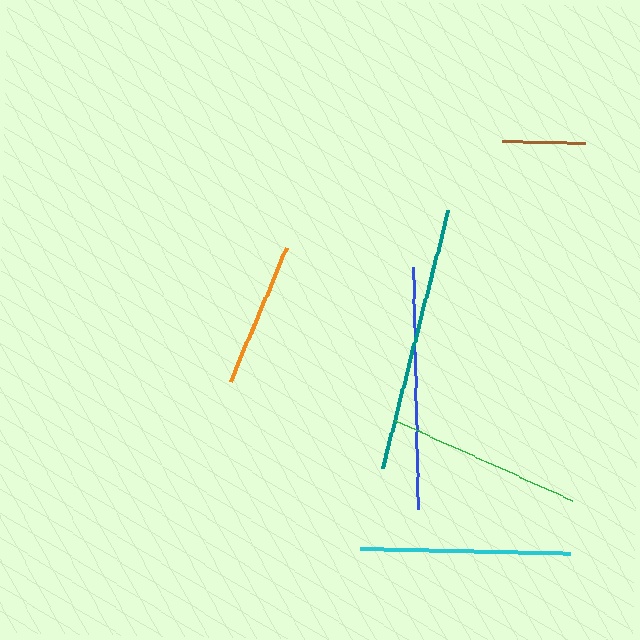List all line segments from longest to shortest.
From longest to shortest: teal, blue, cyan, green, orange, brown.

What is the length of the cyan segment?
The cyan segment is approximately 210 pixels long.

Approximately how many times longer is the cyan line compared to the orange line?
The cyan line is approximately 1.4 times the length of the orange line.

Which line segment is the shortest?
The brown line is the shortest at approximately 83 pixels.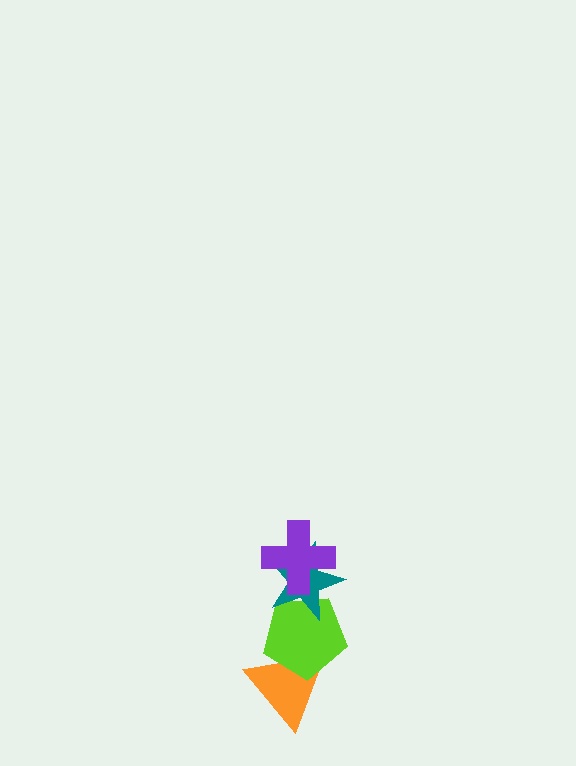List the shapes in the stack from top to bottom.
From top to bottom: the purple cross, the teal star, the lime pentagon, the orange triangle.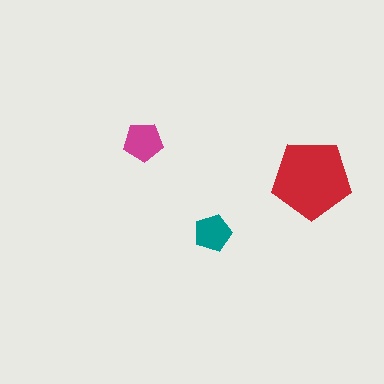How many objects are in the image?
There are 3 objects in the image.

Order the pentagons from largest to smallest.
the red one, the magenta one, the teal one.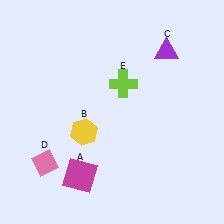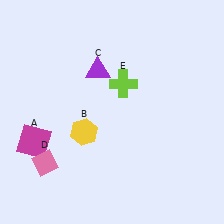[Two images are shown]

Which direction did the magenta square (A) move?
The magenta square (A) moved left.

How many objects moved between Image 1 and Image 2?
2 objects moved between the two images.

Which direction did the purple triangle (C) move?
The purple triangle (C) moved left.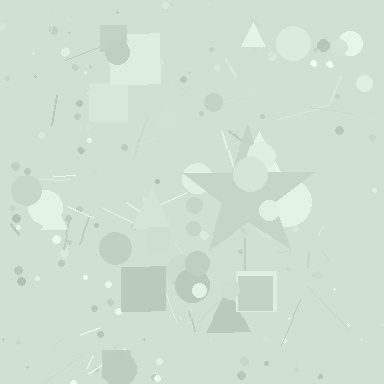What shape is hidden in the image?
A star is hidden in the image.